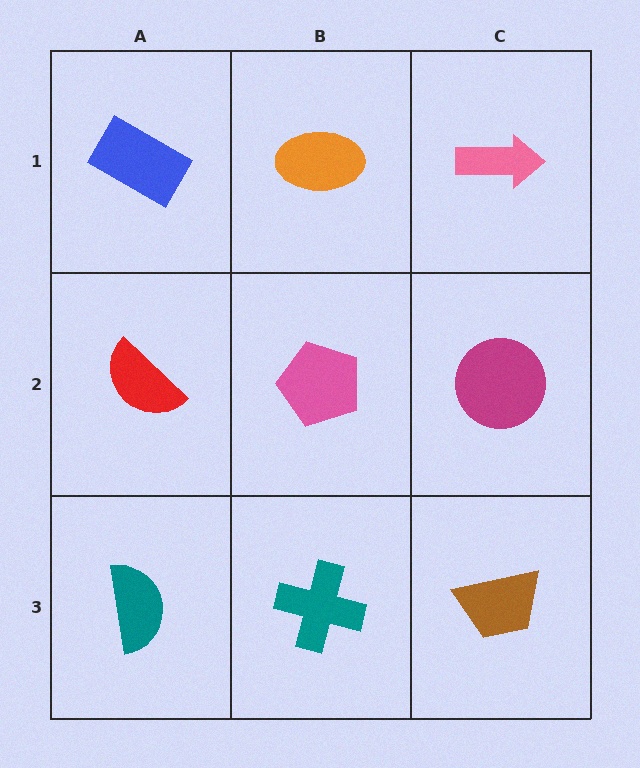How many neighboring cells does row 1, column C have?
2.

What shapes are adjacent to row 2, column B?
An orange ellipse (row 1, column B), a teal cross (row 3, column B), a red semicircle (row 2, column A), a magenta circle (row 2, column C).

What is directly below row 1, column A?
A red semicircle.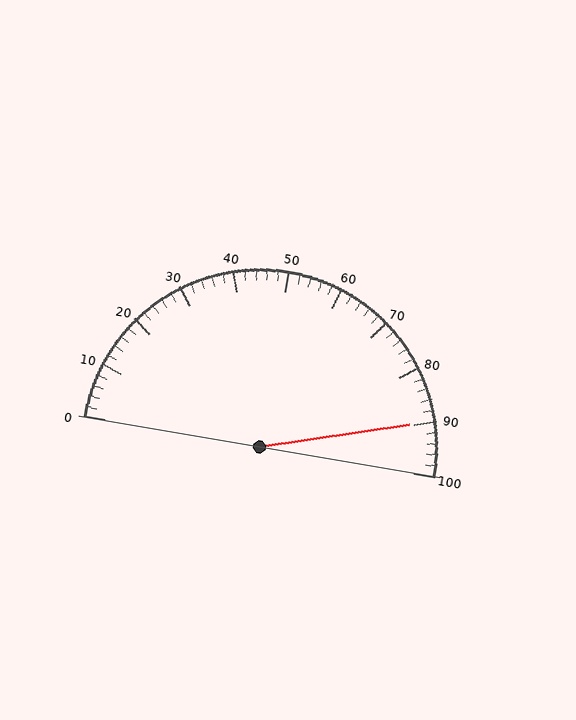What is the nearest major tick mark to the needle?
The nearest major tick mark is 90.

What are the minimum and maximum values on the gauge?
The gauge ranges from 0 to 100.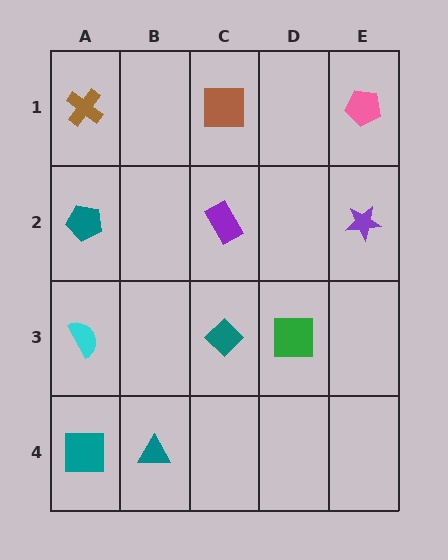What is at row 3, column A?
A cyan semicircle.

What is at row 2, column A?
A teal pentagon.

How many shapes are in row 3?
3 shapes.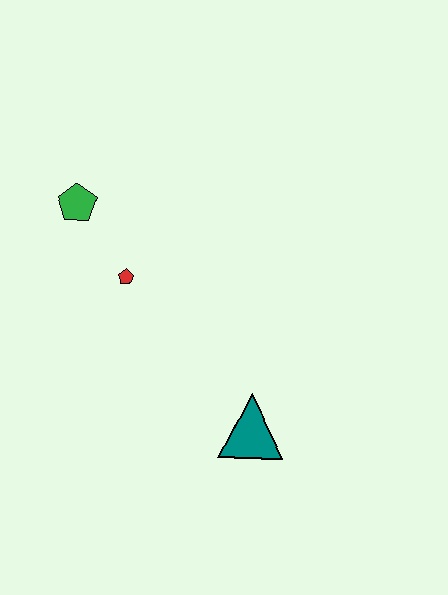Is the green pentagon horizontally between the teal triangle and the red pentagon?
No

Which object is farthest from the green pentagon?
The teal triangle is farthest from the green pentagon.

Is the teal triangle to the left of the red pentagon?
No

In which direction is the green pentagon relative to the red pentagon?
The green pentagon is above the red pentagon.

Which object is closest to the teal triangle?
The red pentagon is closest to the teal triangle.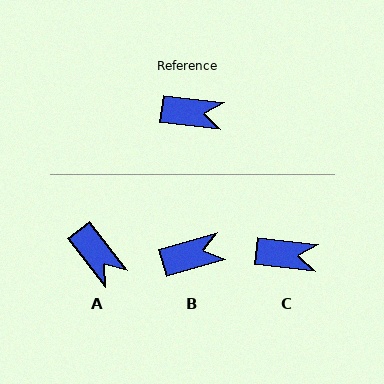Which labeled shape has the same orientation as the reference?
C.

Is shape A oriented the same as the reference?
No, it is off by about 45 degrees.